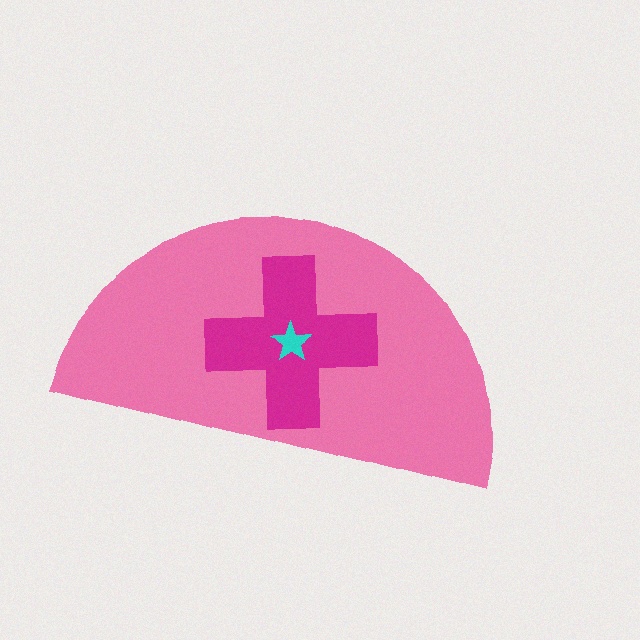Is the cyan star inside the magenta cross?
Yes.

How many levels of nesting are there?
3.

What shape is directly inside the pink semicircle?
The magenta cross.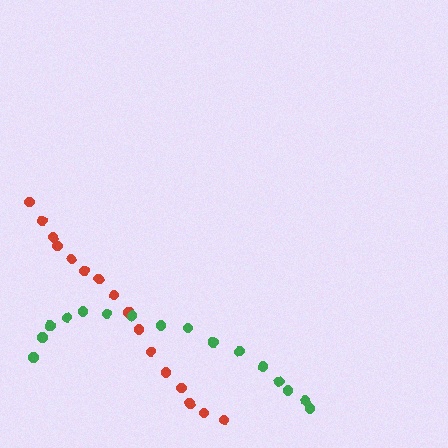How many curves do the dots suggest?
There are 2 distinct paths.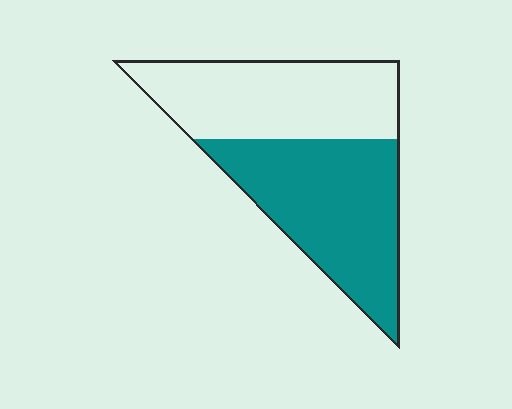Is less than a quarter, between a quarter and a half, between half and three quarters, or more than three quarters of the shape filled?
Between half and three quarters.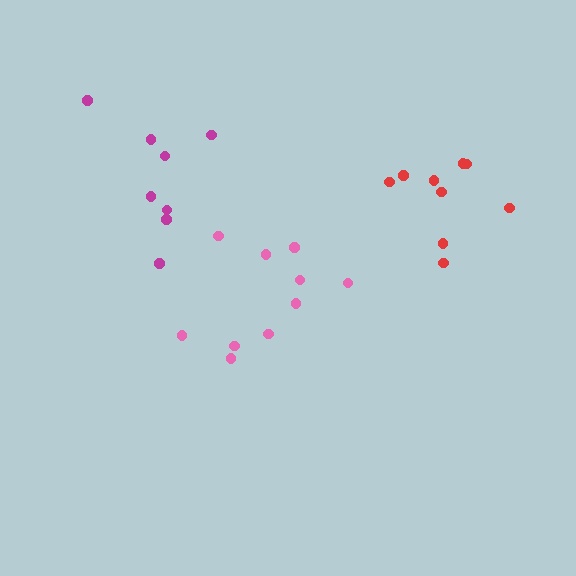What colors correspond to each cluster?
The clusters are colored: magenta, pink, red.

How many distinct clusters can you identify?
There are 3 distinct clusters.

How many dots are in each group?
Group 1: 8 dots, Group 2: 10 dots, Group 3: 9 dots (27 total).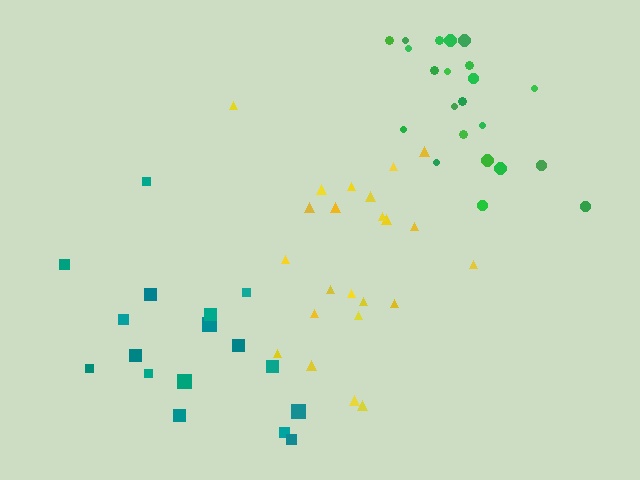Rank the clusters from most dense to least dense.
green, yellow, teal.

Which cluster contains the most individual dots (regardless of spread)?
Yellow (23).